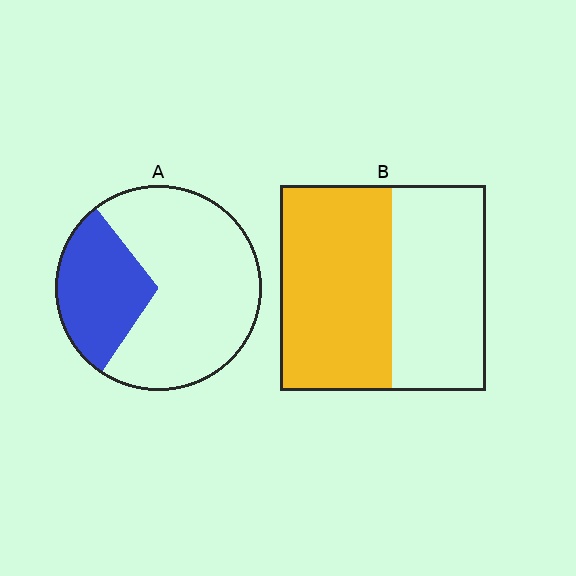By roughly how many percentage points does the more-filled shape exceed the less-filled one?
By roughly 25 percentage points (B over A).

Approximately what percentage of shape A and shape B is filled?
A is approximately 30% and B is approximately 55%.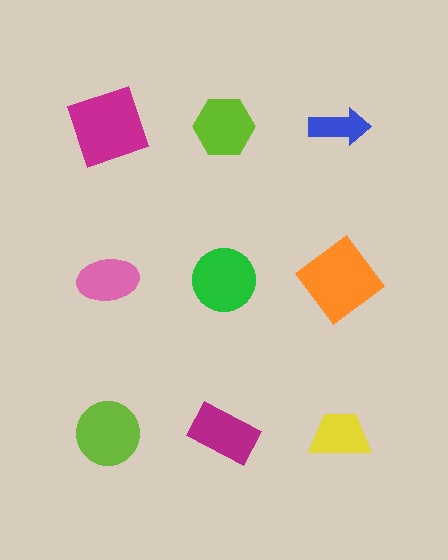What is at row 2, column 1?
A pink ellipse.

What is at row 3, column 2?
A magenta rectangle.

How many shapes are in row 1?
3 shapes.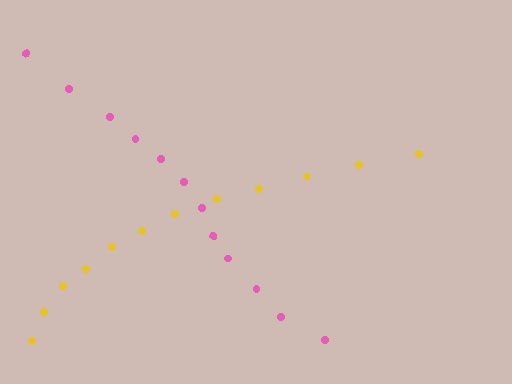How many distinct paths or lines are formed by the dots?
There are 2 distinct paths.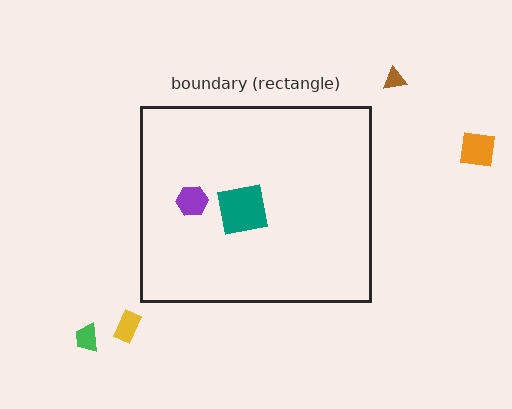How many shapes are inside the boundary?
2 inside, 4 outside.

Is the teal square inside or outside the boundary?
Inside.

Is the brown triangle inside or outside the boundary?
Outside.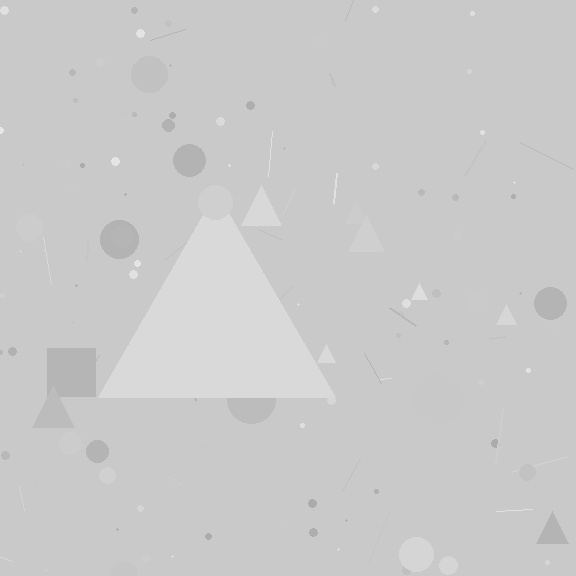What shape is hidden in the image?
A triangle is hidden in the image.